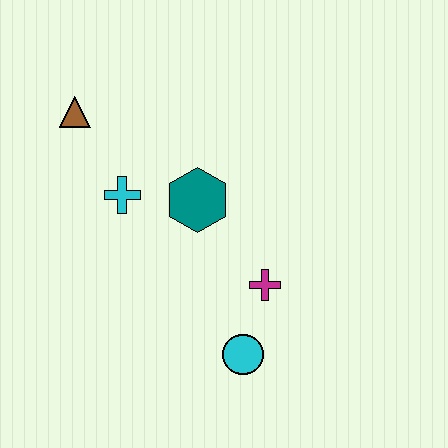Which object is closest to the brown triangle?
The cyan cross is closest to the brown triangle.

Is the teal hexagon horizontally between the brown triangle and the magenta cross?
Yes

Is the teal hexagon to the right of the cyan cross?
Yes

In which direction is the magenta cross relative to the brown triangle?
The magenta cross is to the right of the brown triangle.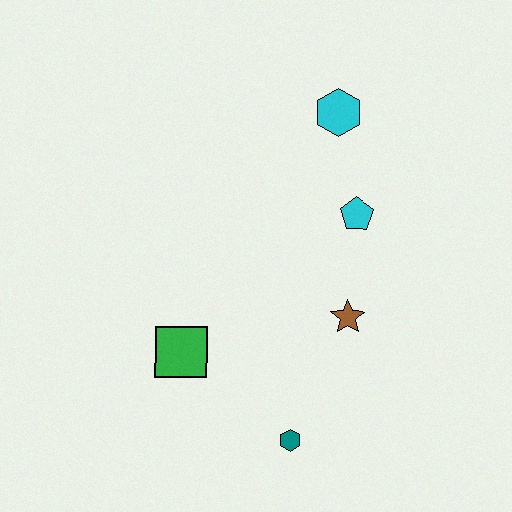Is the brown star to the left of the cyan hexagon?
No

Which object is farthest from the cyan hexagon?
The teal hexagon is farthest from the cyan hexagon.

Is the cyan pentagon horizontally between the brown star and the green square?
No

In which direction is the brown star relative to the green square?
The brown star is to the right of the green square.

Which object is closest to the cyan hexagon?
The cyan pentagon is closest to the cyan hexagon.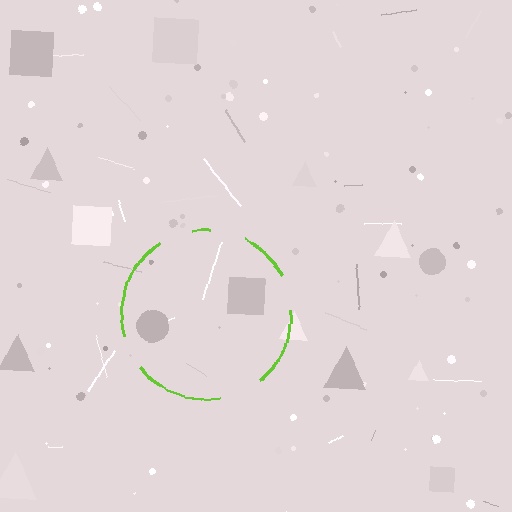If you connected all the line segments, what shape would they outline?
They would outline a circle.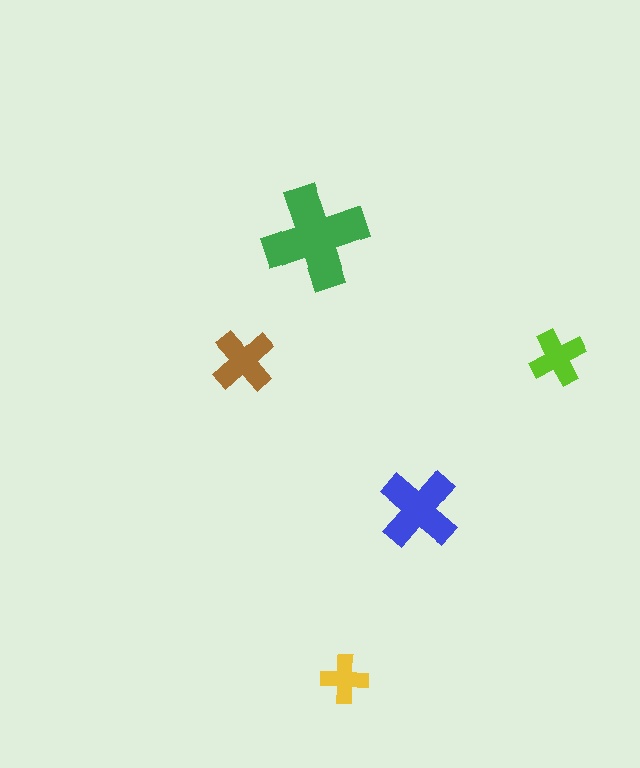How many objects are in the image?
There are 5 objects in the image.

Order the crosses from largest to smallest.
the green one, the blue one, the brown one, the lime one, the yellow one.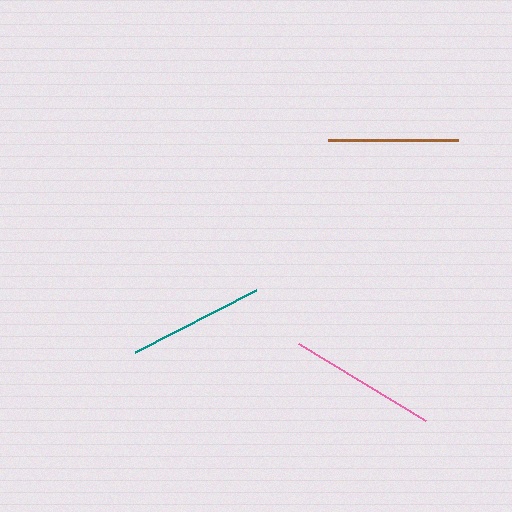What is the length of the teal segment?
The teal segment is approximately 136 pixels long.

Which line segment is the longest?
The pink line is the longest at approximately 149 pixels.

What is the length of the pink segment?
The pink segment is approximately 149 pixels long.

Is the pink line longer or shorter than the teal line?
The pink line is longer than the teal line.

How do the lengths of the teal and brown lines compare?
The teal and brown lines are approximately the same length.